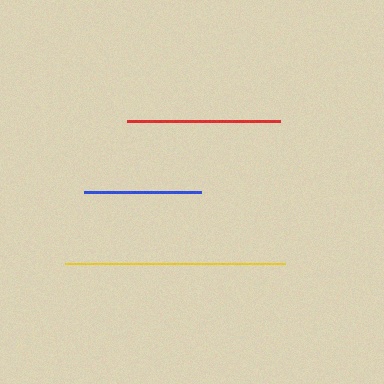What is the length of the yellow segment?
The yellow segment is approximately 221 pixels long.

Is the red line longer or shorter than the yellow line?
The yellow line is longer than the red line.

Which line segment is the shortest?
The blue line is the shortest at approximately 117 pixels.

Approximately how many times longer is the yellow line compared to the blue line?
The yellow line is approximately 1.9 times the length of the blue line.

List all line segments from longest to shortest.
From longest to shortest: yellow, red, blue.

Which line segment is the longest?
The yellow line is the longest at approximately 221 pixels.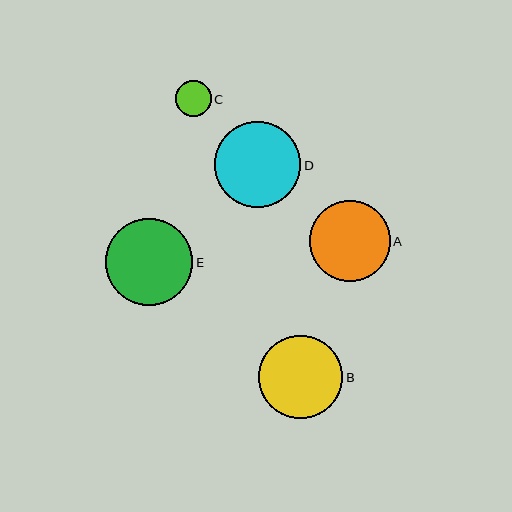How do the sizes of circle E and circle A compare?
Circle E and circle A are approximately the same size.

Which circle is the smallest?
Circle C is the smallest with a size of approximately 36 pixels.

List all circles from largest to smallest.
From largest to smallest: E, D, B, A, C.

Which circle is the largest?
Circle E is the largest with a size of approximately 87 pixels.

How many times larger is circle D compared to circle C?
Circle D is approximately 2.4 times the size of circle C.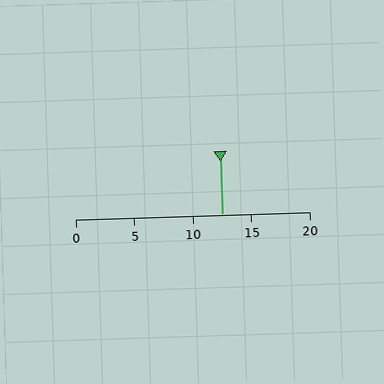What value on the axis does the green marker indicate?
The marker indicates approximately 12.5.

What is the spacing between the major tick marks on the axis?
The major ticks are spaced 5 apart.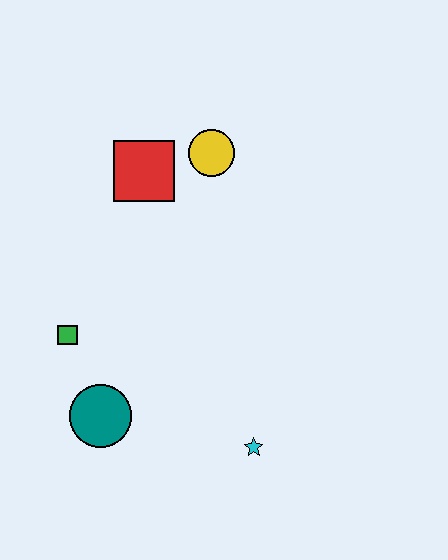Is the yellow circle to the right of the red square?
Yes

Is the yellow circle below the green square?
No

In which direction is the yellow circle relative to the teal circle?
The yellow circle is above the teal circle.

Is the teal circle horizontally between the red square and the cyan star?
No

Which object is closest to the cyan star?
The teal circle is closest to the cyan star.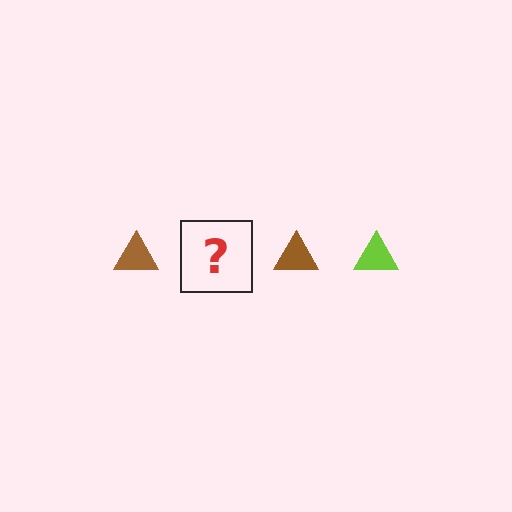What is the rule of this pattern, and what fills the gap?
The rule is that the pattern cycles through brown, lime triangles. The gap should be filled with a lime triangle.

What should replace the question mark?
The question mark should be replaced with a lime triangle.